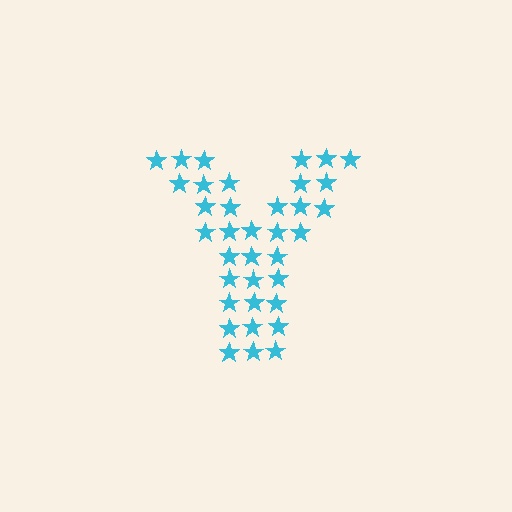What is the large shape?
The large shape is the letter Y.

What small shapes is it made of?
It is made of small stars.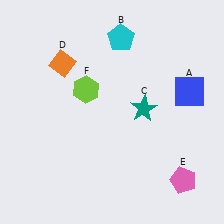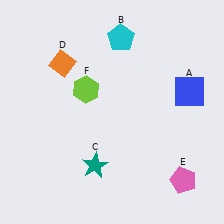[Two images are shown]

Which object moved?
The teal star (C) moved down.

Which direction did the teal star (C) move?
The teal star (C) moved down.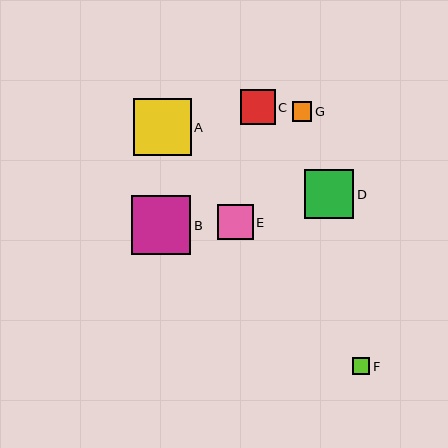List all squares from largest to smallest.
From largest to smallest: B, A, D, E, C, G, F.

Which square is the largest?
Square B is the largest with a size of approximately 60 pixels.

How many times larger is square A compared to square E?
Square A is approximately 1.6 times the size of square E.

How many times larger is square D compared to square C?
Square D is approximately 1.4 times the size of square C.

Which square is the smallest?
Square F is the smallest with a size of approximately 17 pixels.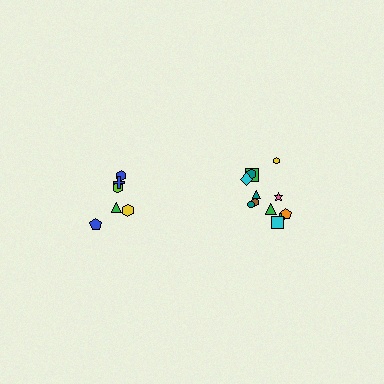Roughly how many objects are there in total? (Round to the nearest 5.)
Roughly 20 objects in total.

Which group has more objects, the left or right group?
The right group.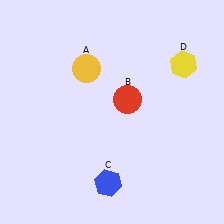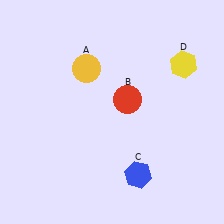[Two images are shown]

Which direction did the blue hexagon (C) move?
The blue hexagon (C) moved right.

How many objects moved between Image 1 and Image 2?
1 object moved between the two images.